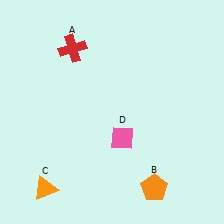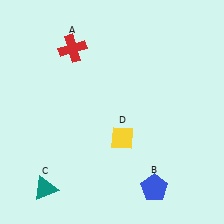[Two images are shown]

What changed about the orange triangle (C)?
In Image 1, C is orange. In Image 2, it changed to teal.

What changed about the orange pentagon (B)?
In Image 1, B is orange. In Image 2, it changed to blue.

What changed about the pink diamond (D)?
In Image 1, D is pink. In Image 2, it changed to yellow.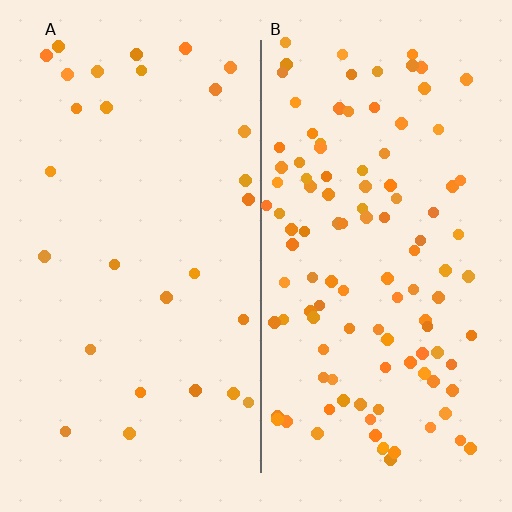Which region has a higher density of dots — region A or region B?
B (the right).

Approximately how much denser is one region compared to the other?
Approximately 3.8× — region B over region A.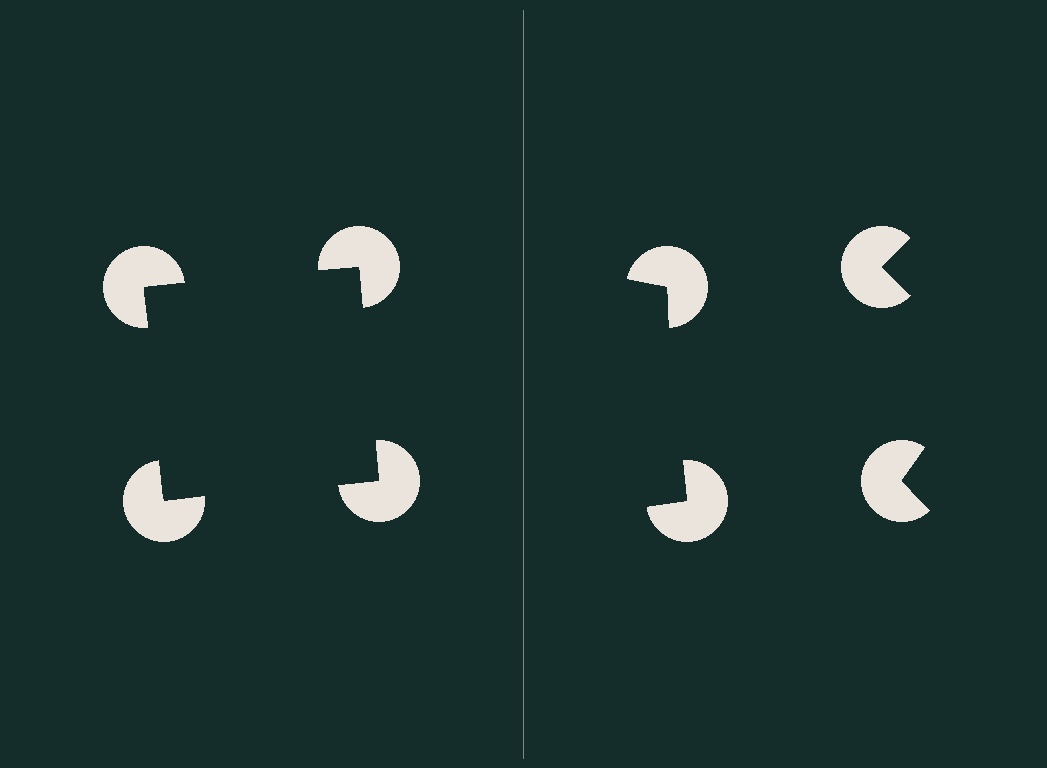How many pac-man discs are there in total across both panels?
8 — 4 on each side.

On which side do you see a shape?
An illusory square appears on the left side. On the right side the wedge cuts are rotated, so no coherent shape forms.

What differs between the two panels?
The pac-man discs are positioned identically on both sides; only the wedge orientations differ. On the left they align to a square; on the right they are misaligned.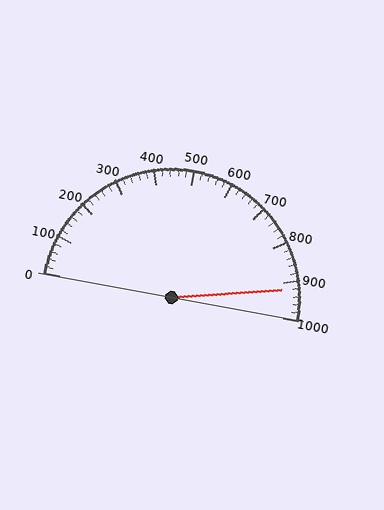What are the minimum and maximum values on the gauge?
The gauge ranges from 0 to 1000.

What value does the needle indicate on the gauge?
The needle indicates approximately 920.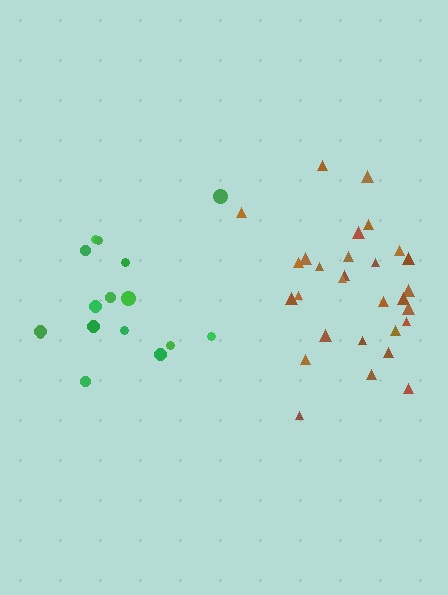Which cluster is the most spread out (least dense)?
Brown.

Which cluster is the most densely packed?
Green.